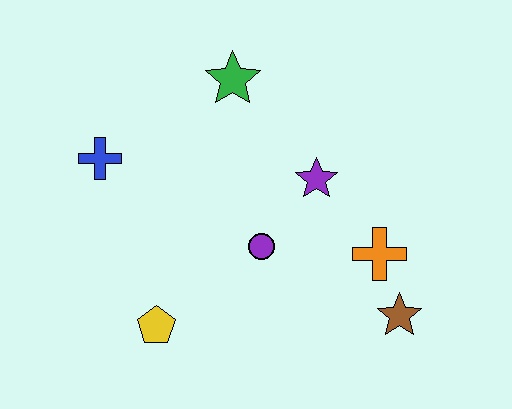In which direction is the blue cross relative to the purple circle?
The blue cross is to the left of the purple circle.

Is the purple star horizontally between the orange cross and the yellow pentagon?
Yes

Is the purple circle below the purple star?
Yes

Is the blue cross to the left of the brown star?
Yes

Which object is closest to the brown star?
The orange cross is closest to the brown star.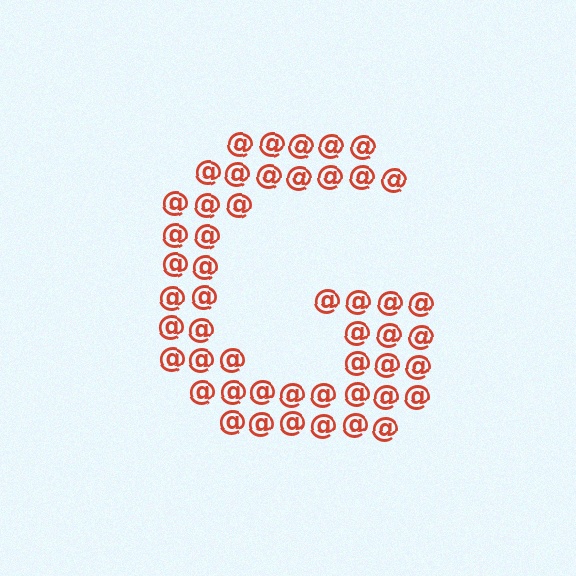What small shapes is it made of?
It is made of small at signs.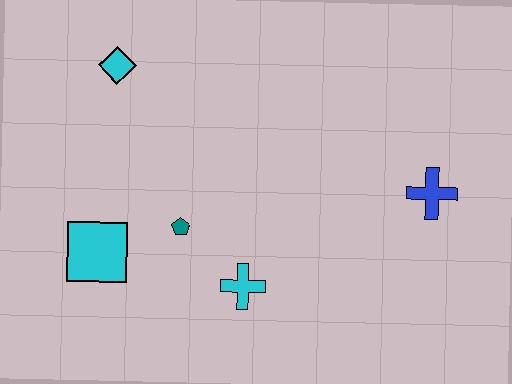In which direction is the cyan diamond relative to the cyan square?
The cyan diamond is above the cyan square.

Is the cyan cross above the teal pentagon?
No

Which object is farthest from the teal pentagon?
The blue cross is farthest from the teal pentagon.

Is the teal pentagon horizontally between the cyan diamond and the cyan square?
No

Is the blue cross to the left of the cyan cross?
No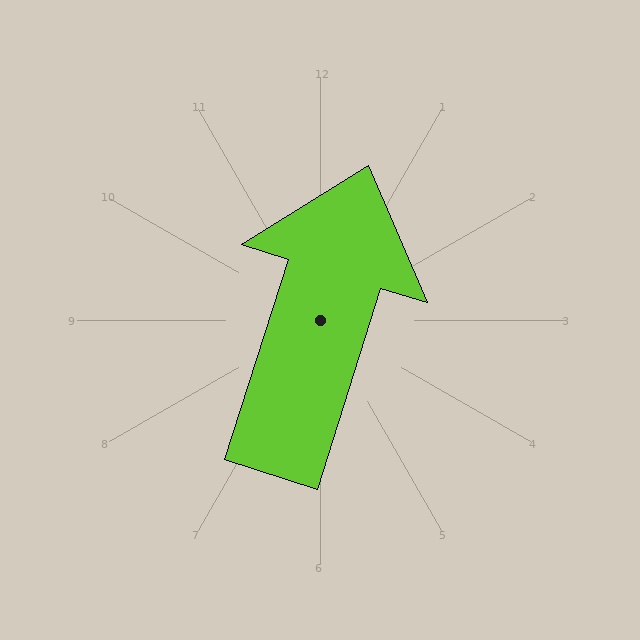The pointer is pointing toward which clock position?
Roughly 1 o'clock.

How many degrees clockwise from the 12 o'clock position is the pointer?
Approximately 17 degrees.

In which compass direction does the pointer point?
North.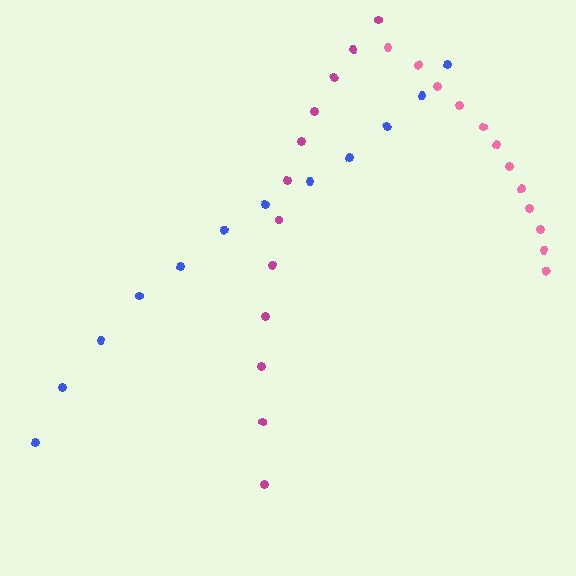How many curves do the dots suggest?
There are 3 distinct paths.